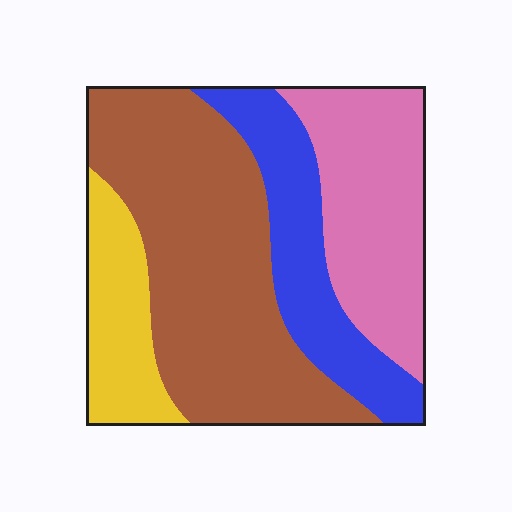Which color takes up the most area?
Brown, at roughly 45%.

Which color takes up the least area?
Yellow, at roughly 15%.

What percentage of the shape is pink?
Pink takes up less than a quarter of the shape.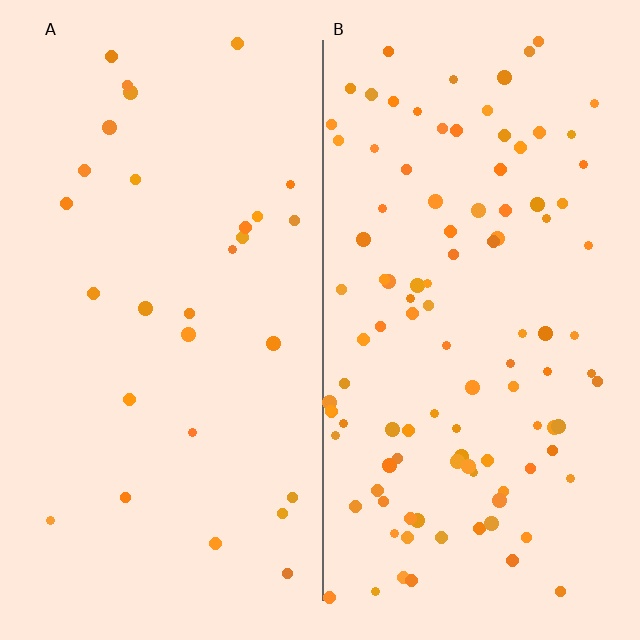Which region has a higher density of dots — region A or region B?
B (the right).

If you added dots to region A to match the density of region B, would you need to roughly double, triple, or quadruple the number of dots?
Approximately quadruple.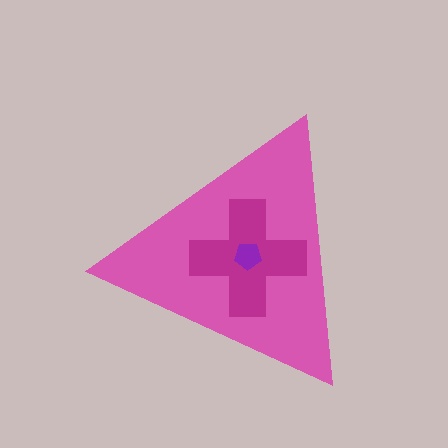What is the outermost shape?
The pink triangle.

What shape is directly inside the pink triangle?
The magenta cross.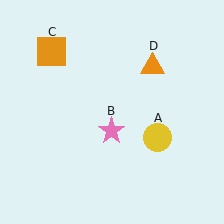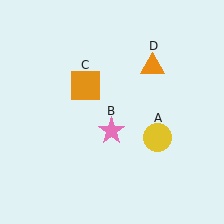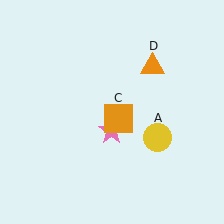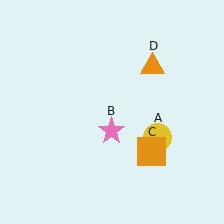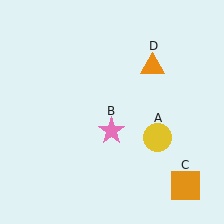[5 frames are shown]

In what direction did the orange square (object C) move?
The orange square (object C) moved down and to the right.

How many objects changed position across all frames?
1 object changed position: orange square (object C).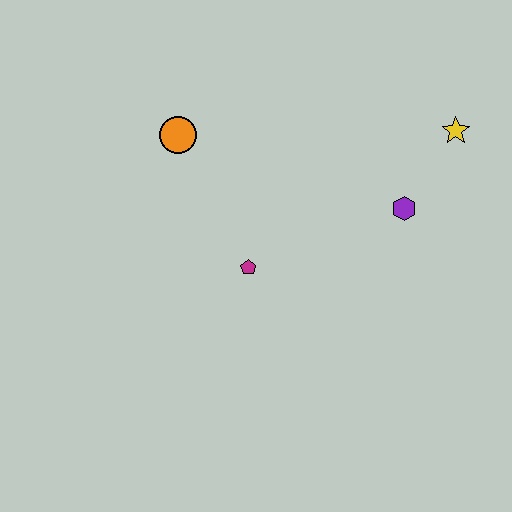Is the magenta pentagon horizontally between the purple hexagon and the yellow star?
No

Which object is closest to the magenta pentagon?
The orange circle is closest to the magenta pentagon.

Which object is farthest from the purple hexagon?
The orange circle is farthest from the purple hexagon.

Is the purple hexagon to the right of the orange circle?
Yes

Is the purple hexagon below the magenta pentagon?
No